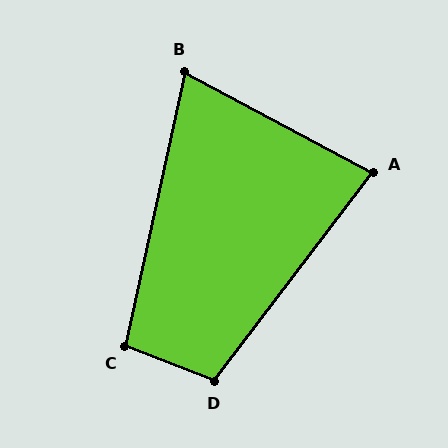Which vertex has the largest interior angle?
D, at approximately 106 degrees.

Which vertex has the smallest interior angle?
B, at approximately 74 degrees.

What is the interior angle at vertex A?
Approximately 81 degrees (acute).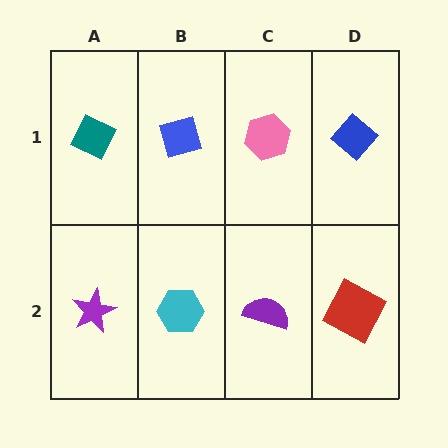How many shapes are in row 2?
4 shapes.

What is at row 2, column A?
A purple star.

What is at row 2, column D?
A red square.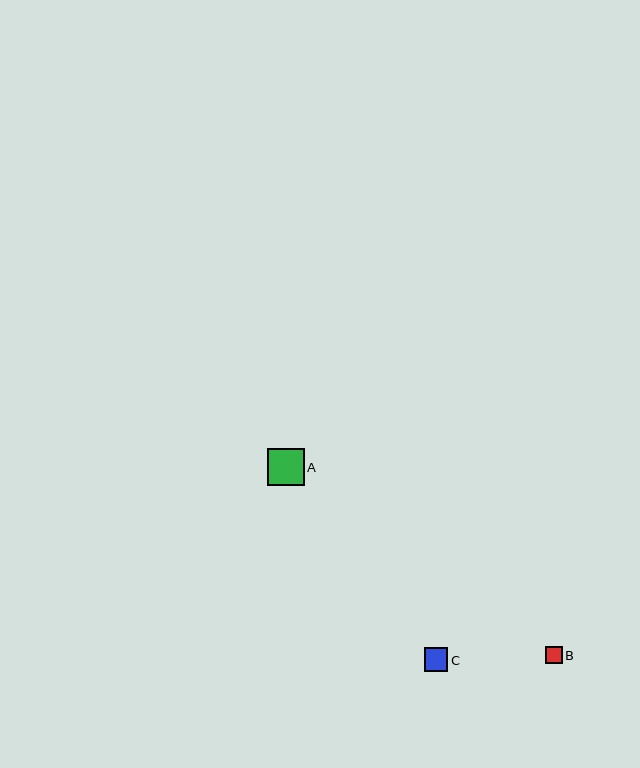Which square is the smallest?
Square B is the smallest with a size of approximately 17 pixels.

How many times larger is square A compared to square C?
Square A is approximately 1.6 times the size of square C.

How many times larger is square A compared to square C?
Square A is approximately 1.6 times the size of square C.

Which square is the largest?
Square A is the largest with a size of approximately 37 pixels.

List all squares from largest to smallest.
From largest to smallest: A, C, B.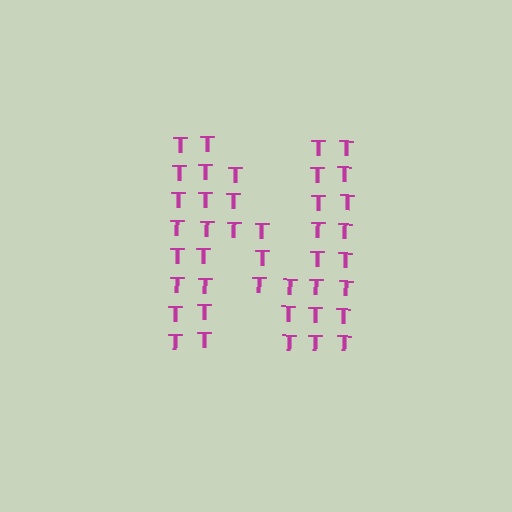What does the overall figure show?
The overall figure shows the letter N.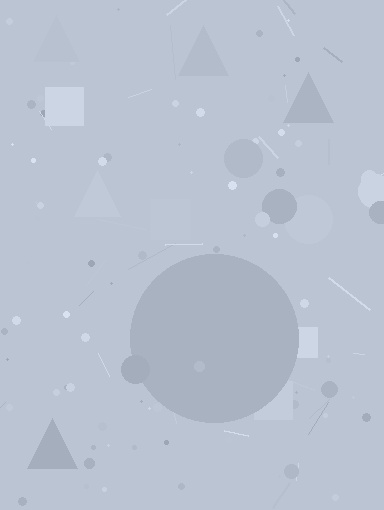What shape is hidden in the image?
A circle is hidden in the image.